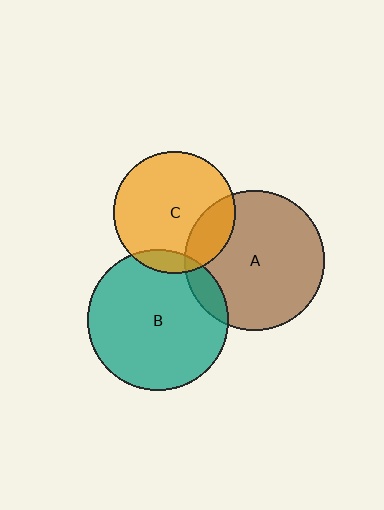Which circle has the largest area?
Circle B (teal).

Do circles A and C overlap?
Yes.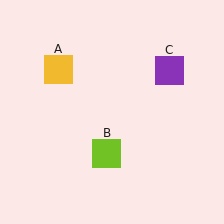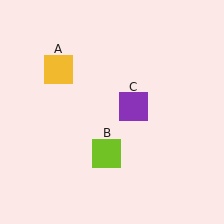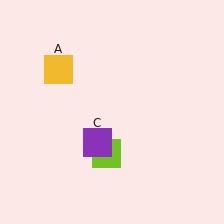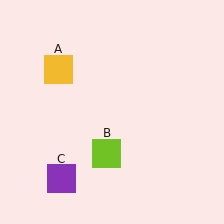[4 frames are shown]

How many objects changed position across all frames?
1 object changed position: purple square (object C).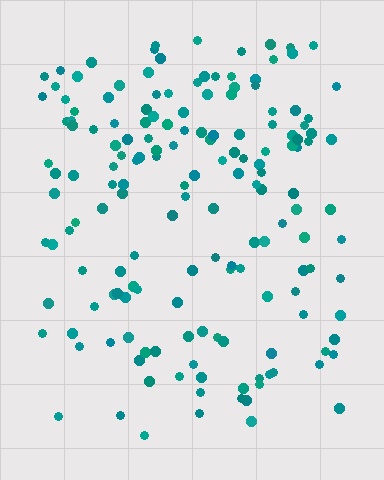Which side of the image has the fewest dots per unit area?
The bottom.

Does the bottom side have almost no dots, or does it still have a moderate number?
Still a moderate number, just noticeably fewer than the top.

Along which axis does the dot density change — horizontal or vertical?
Vertical.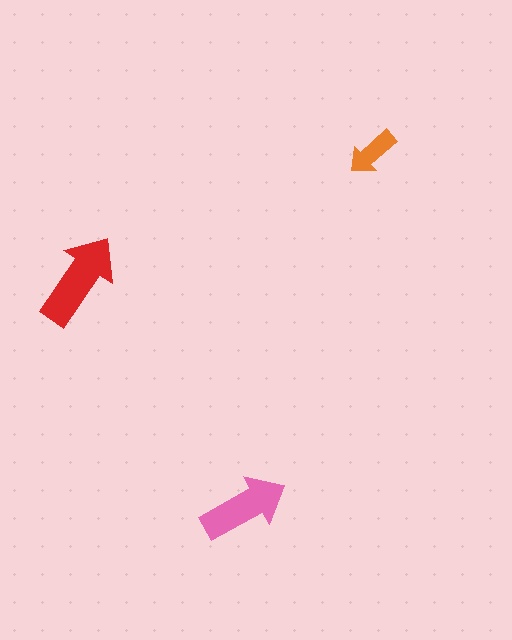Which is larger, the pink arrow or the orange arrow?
The pink one.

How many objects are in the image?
There are 3 objects in the image.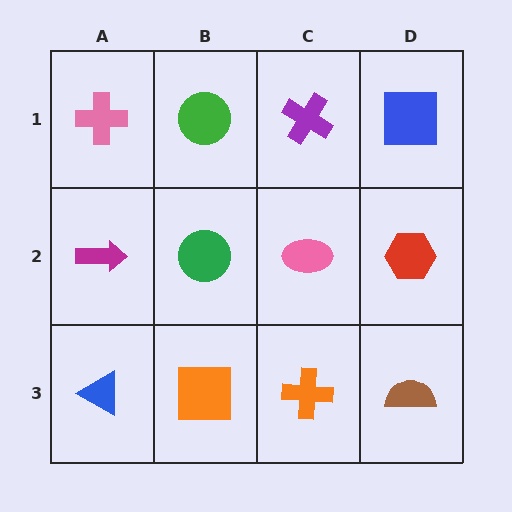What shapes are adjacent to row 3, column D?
A red hexagon (row 2, column D), an orange cross (row 3, column C).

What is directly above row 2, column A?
A pink cross.